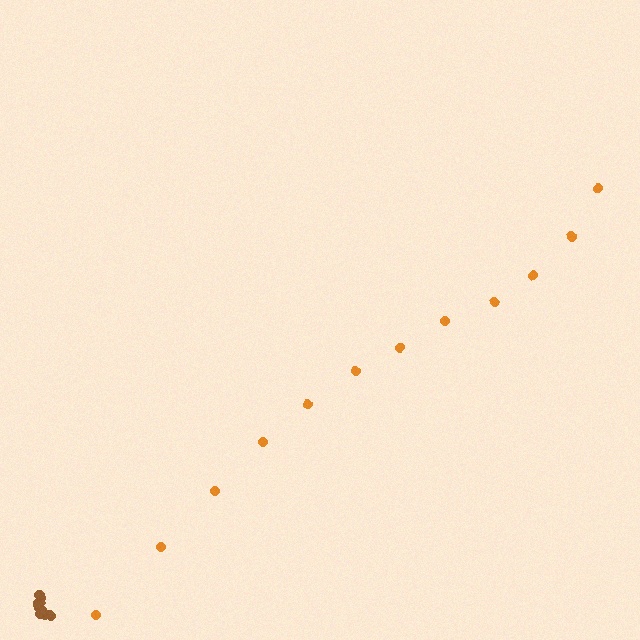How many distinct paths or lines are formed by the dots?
There are 2 distinct paths.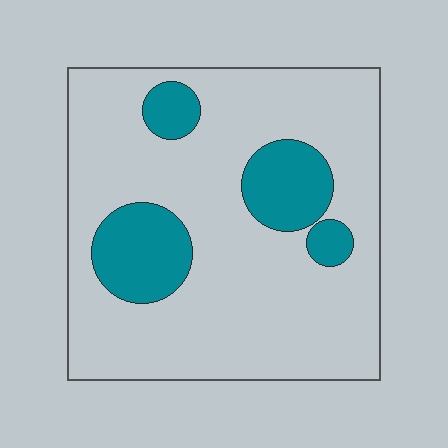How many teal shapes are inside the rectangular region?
4.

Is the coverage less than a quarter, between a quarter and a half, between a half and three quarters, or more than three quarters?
Less than a quarter.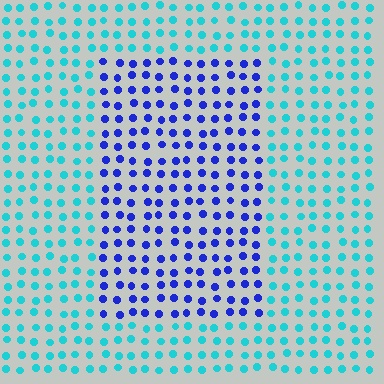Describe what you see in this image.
The image is filled with small cyan elements in a uniform arrangement. A rectangle-shaped region is visible where the elements are tinted to a slightly different hue, forming a subtle color boundary.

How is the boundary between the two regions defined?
The boundary is defined purely by a slight shift in hue (about 55 degrees). Spacing, size, and orientation are identical on both sides.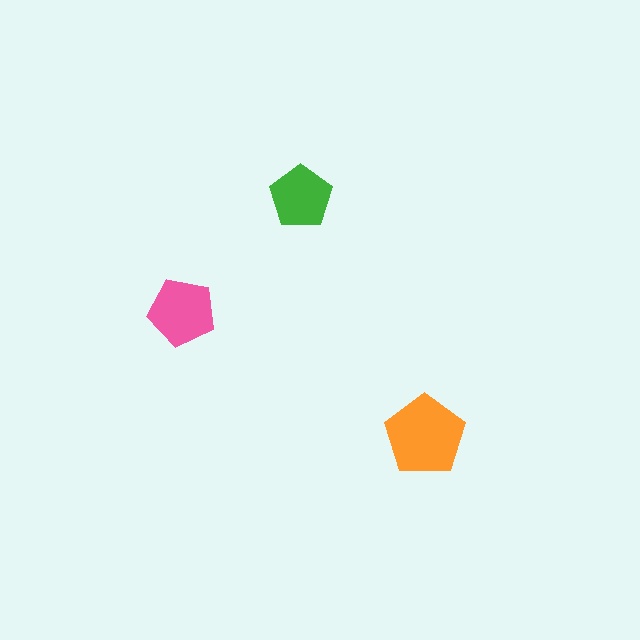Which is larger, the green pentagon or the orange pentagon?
The orange one.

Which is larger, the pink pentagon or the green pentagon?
The pink one.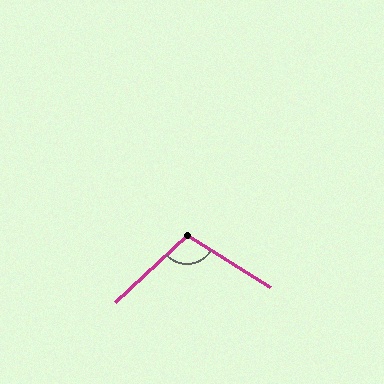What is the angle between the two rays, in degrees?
Approximately 105 degrees.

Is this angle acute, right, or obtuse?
It is obtuse.